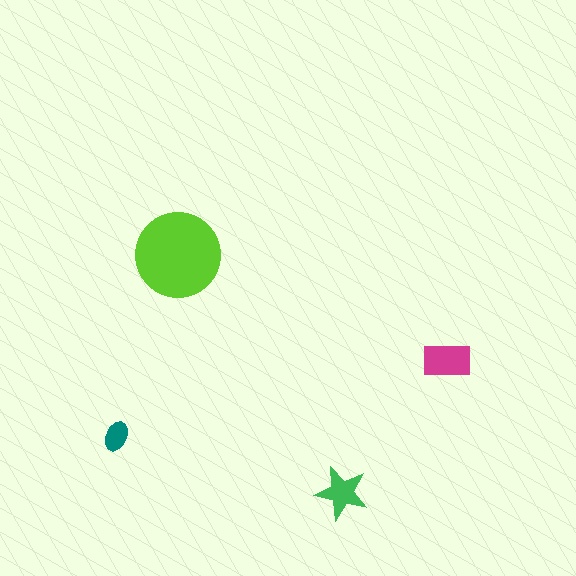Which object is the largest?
The lime circle.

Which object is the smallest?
The teal ellipse.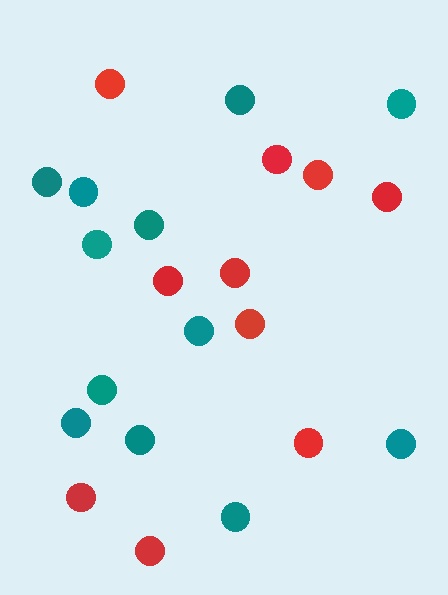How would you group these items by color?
There are 2 groups: one group of red circles (10) and one group of teal circles (12).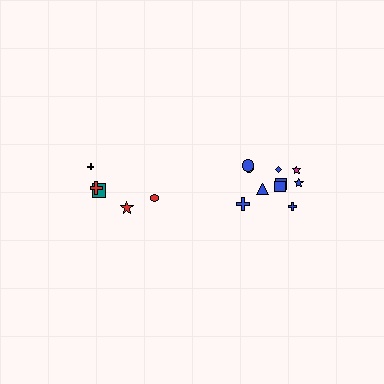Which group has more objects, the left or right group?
The right group.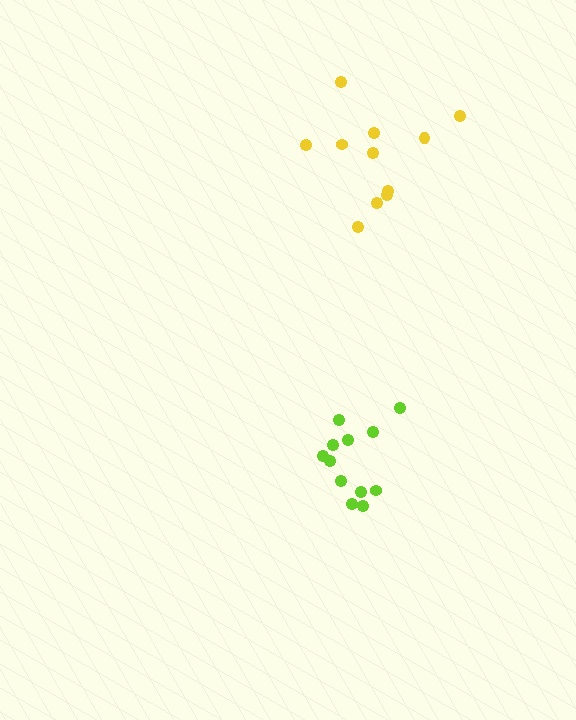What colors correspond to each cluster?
The clusters are colored: yellow, lime.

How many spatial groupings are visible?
There are 2 spatial groupings.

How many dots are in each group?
Group 1: 11 dots, Group 2: 12 dots (23 total).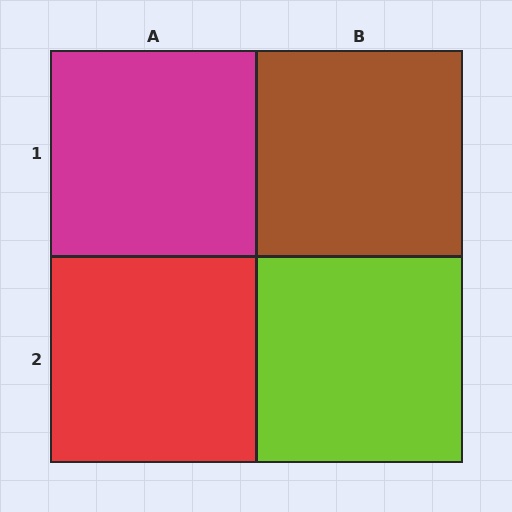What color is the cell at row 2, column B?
Lime.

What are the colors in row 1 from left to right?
Magenta, brown.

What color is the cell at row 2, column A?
Red.